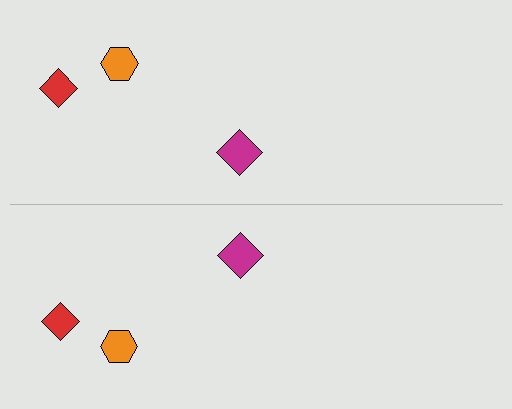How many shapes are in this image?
There are 6 shapes in this image.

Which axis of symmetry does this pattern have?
The pattern has a horizontal axis of symmetry running through the center of the image.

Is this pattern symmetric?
Yes, this pattern has bilateral (reflection) symmetry.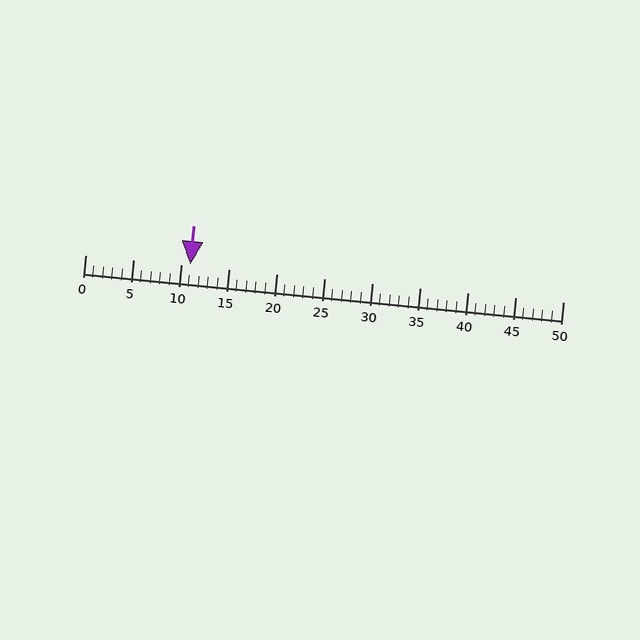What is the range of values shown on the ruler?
The ruler shows values from 0 to 50.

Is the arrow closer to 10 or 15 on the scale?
The arrow is closer to 10.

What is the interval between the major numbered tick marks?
The major tick marks are spaced 5 units apart.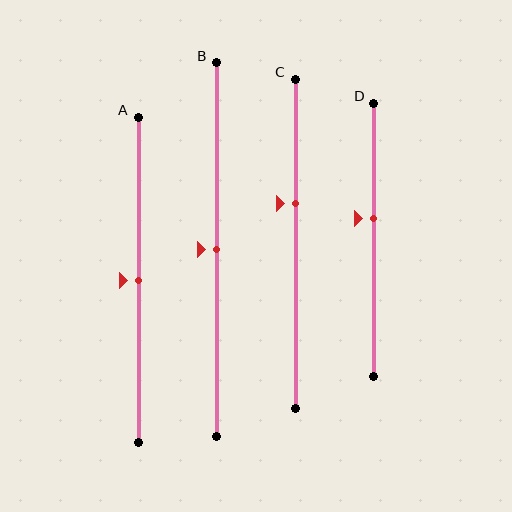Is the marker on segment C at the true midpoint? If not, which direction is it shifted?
No, the marker on segment C is shifted upward by about 12% of the segment length.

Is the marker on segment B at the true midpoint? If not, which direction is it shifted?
Yes, the marker on segment B is at the true midpoint.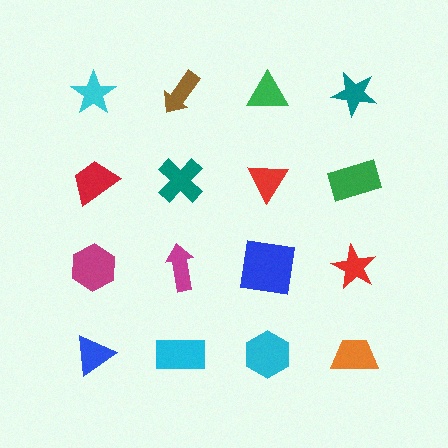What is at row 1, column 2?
A brown arrow.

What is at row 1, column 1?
A cyan star.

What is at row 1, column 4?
A teal star.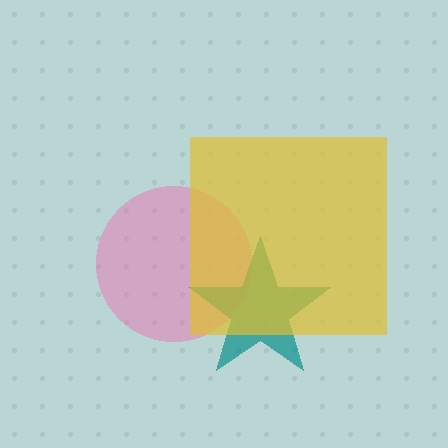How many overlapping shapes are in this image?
There are 3 overlapping shapes in the image.